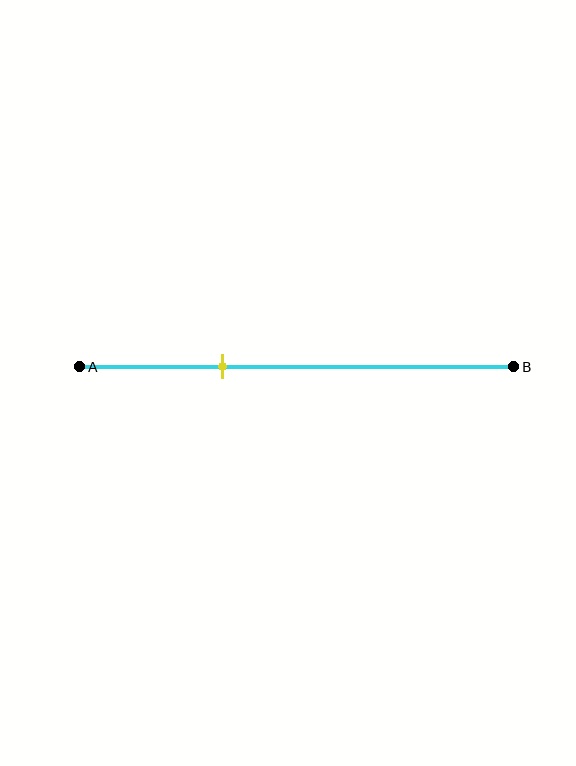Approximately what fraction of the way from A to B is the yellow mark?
The yellow mark is approximately 35% of the way from A to B.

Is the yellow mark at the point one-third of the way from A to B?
Yes, the mark is approximately at the one-third point.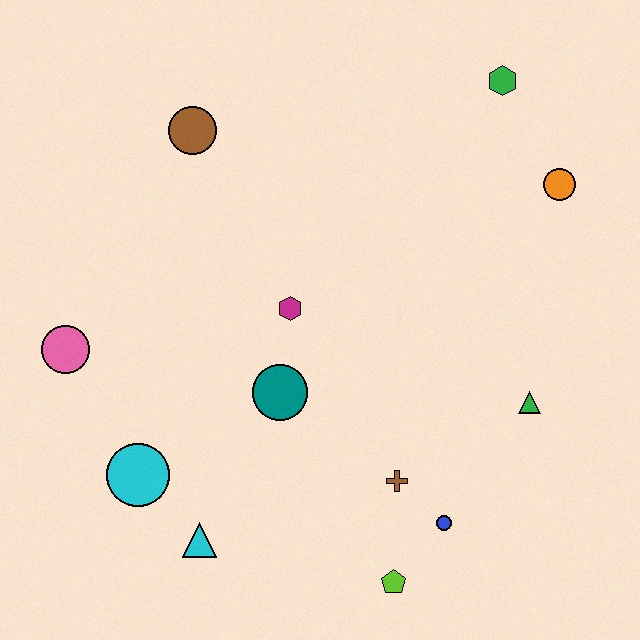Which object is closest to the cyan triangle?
The cyan circle is closest to the cyan triangle.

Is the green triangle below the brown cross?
No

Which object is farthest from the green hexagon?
The cyan triangle is farthest from the green hexagon.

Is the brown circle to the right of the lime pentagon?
No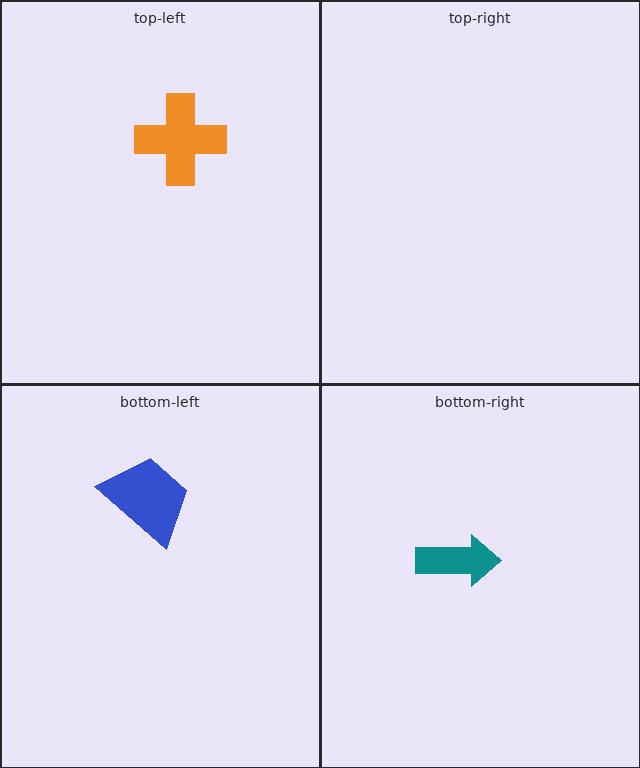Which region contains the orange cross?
The top-left region.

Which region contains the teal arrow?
The bottom-right region.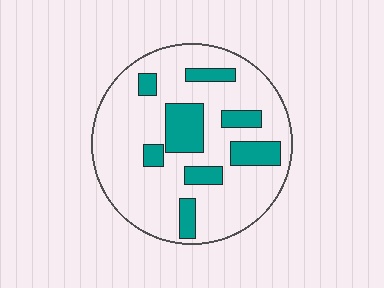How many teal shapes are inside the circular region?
8.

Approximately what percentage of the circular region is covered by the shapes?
Approximately 20%.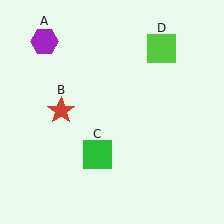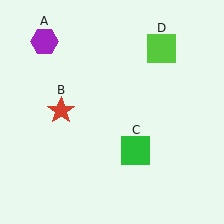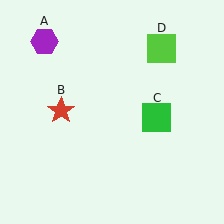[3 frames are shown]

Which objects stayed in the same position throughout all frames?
Purple hexagon (object A) and red star (object B) and lime square (object D) remained stationary.